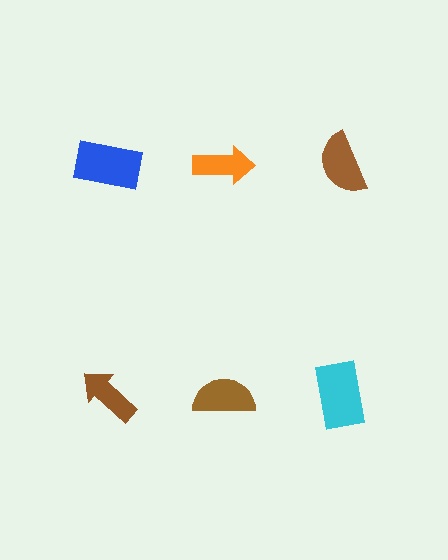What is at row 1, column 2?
An orange arrow.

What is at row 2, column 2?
A brown semicircle.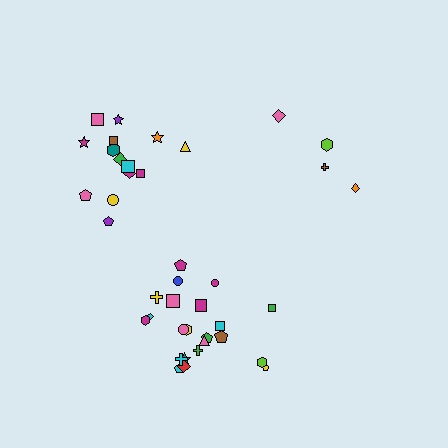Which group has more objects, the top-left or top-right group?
The top-left group.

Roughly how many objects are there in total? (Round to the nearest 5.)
Roughly 40 objects in total.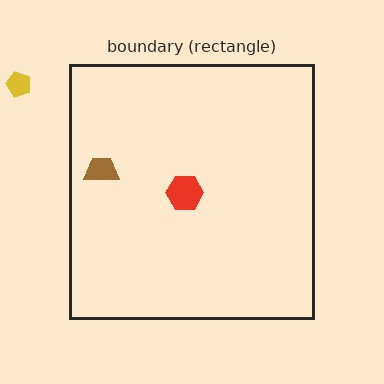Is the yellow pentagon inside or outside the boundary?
Outside.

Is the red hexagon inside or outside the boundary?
Inside.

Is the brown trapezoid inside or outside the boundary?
Inside.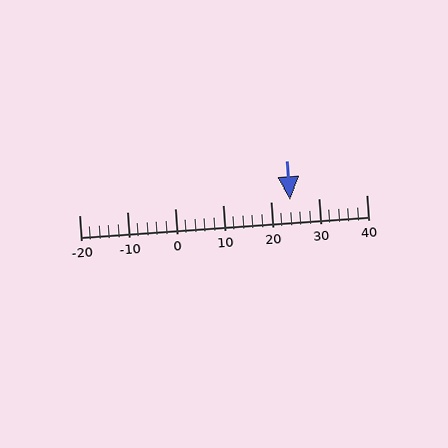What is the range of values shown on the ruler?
The ruler shows values from -20 to 40.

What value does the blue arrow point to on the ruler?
The blue arrow points to approximately 24.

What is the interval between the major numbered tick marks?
The major tick marks are spaced 10 units apart.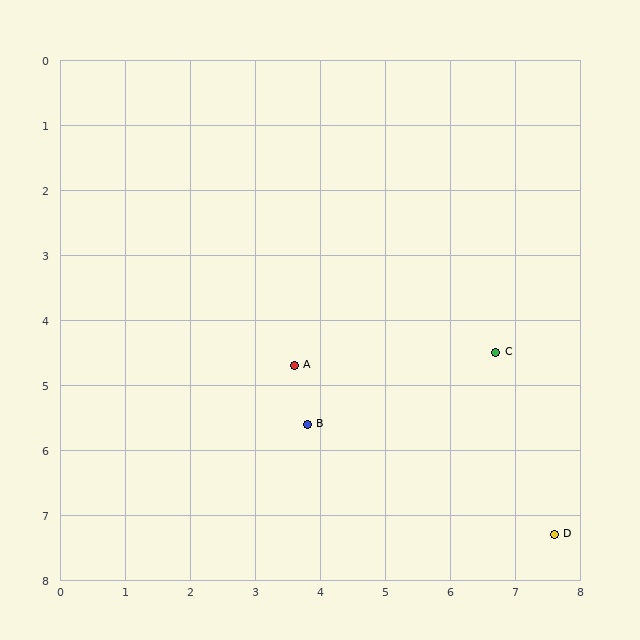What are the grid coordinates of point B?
Point B is at approximately (3.8, 5.6).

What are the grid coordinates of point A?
Point A is at approximately (3.6, 4.7).